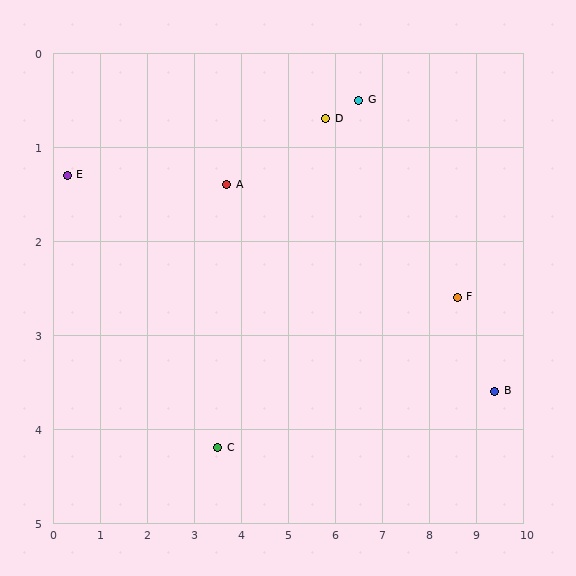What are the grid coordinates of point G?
Point G is at approximately (6.5, 0.5).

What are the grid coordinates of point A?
Point A is at approximately (3.7, 1.4).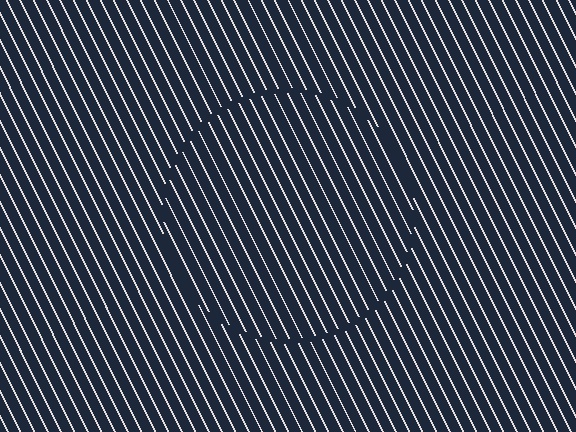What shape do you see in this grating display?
An illusory circle. The interior of the shape contains the same grating, shifted by half a period — the contour is defined by the phase discontinuity where line-ends from the inner and outer gratings abut.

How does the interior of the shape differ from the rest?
The interior of the shape contains the same grating, shifted by half a period — the contour is defined by the phase discontinuity where line-ends from the inner and outer gratings abut.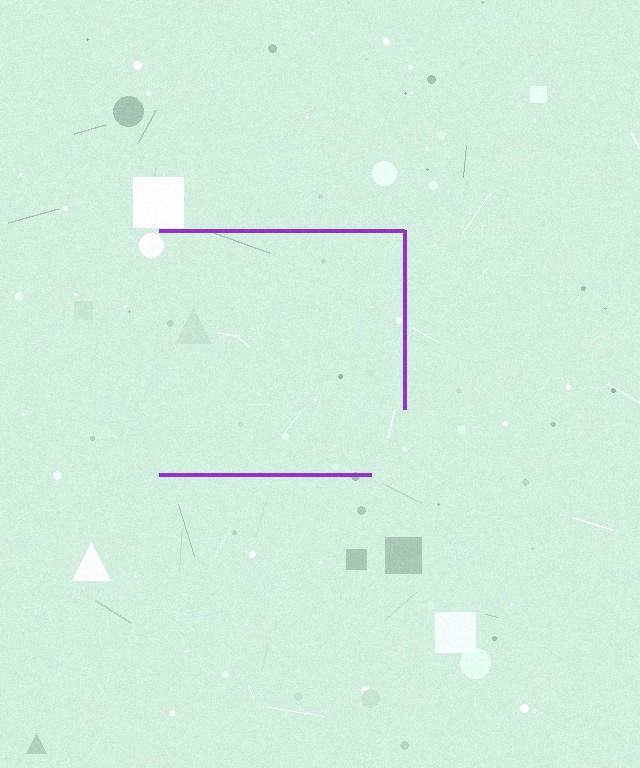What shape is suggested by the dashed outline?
The dashed outline suggests a square.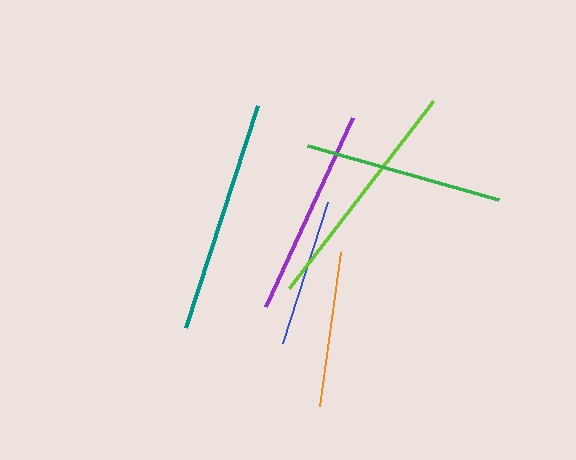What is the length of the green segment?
The green segment is approximately 198 pixels long.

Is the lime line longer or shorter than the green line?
The lime line is longer than the green line.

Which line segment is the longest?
The lime line is the longest at approximately 236 pixels.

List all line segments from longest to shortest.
From longest to shortest: lime, teal, purple, green, orange, blue.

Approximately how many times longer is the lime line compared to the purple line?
The lime line is approximately 1.1 times the length of the purple line.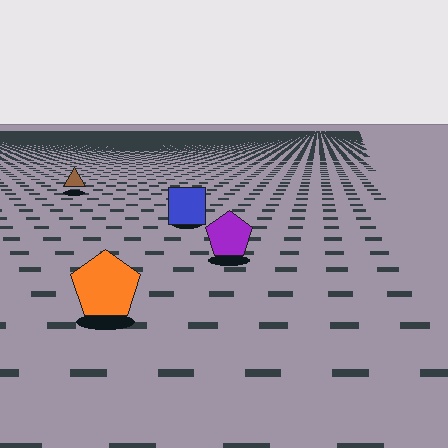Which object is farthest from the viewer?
The brown triangle is farthest from the viewer. It appears smaller and the ground texture around it is denser.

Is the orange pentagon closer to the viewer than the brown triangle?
Yes. The orange pentagon is closer — you can tell from the texture gradient: the ground texture is coarser near it.